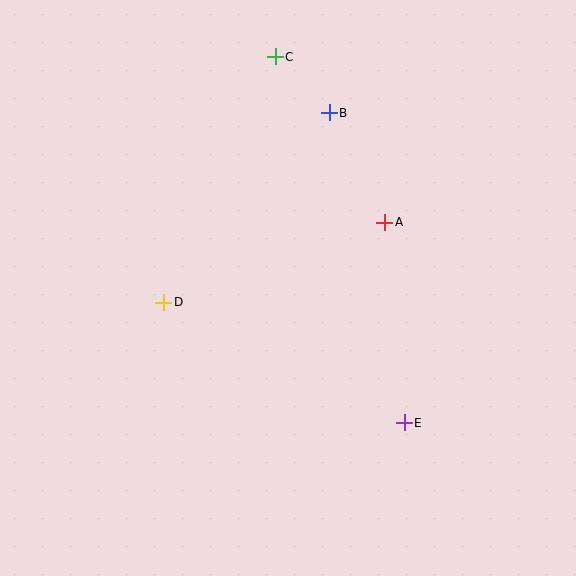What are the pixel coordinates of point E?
Point E is at (404, 423).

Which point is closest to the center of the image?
Point A at (385, 222) is closest to the center.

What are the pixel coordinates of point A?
Point A is at (385, 222).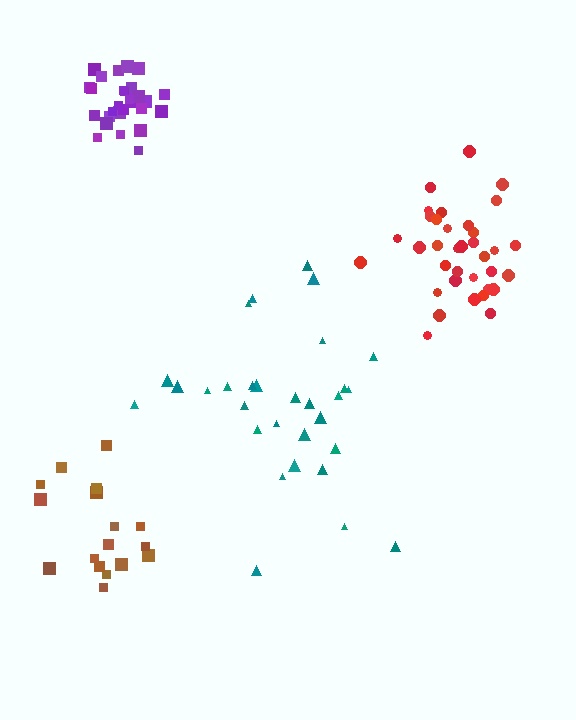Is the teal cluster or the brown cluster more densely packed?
Teal.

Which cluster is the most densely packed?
Purple.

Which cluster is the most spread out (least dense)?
Brown.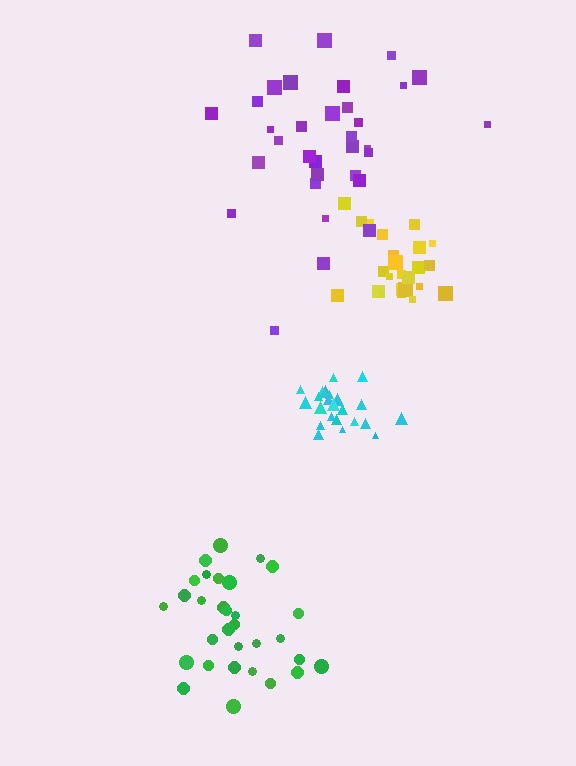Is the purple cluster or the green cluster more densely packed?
Green.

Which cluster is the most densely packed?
Cyan.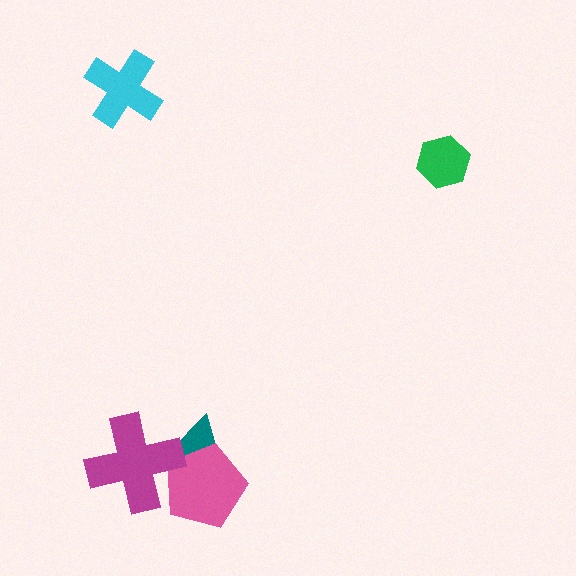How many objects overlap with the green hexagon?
0 objects overlap with the green hexagon.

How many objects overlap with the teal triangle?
2 objects overlap with the teal triangle.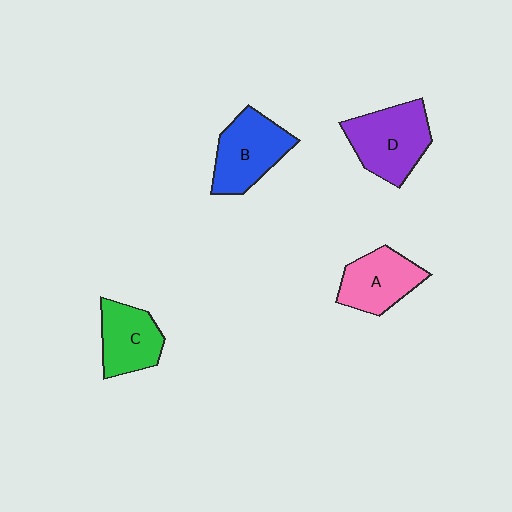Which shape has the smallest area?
Shape C (green).